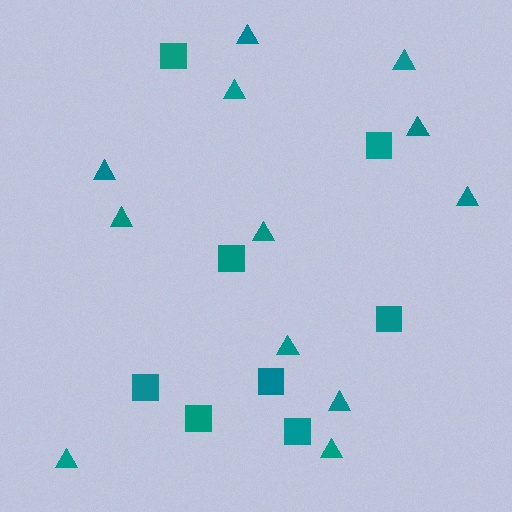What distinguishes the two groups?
There are 2 groups: one group of squares (8) and one group of triangles (12).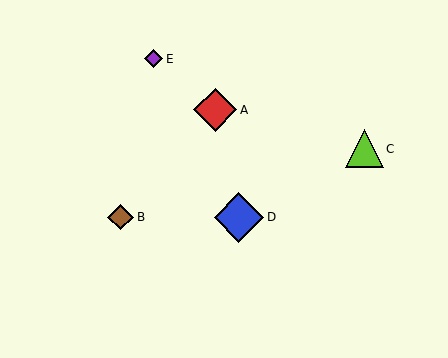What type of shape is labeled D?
Shape D is a blue diamond.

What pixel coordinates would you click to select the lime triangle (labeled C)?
Click at (364, 149) to select the lime triangle C.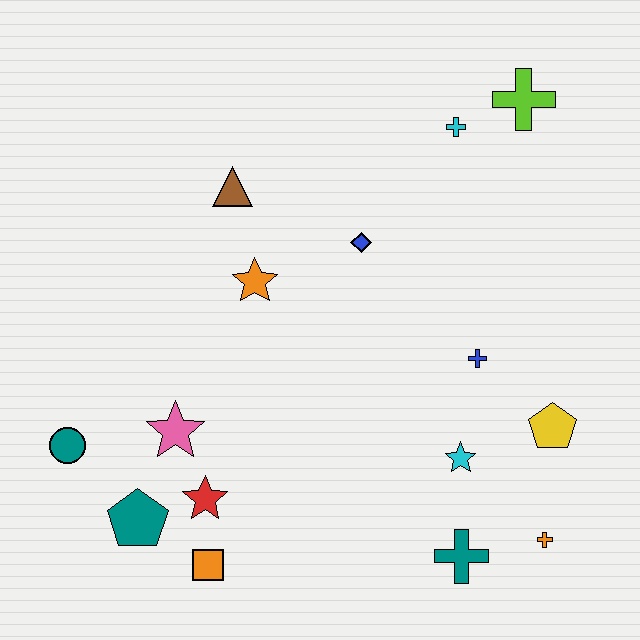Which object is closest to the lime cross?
The cyan cross is closest to the lime cross.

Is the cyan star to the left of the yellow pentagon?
Yes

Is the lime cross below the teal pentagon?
No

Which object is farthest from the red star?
The lime cross is farthest from the red star.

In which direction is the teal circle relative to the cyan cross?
The teal circle is to the left of the cyan cross.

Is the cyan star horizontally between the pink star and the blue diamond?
No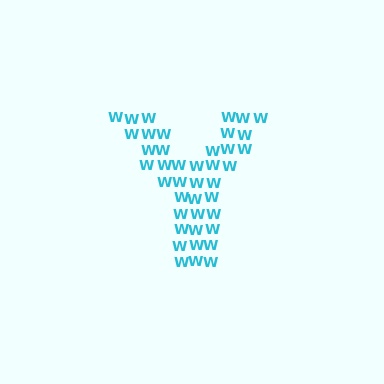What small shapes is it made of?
It is made of small letter W's.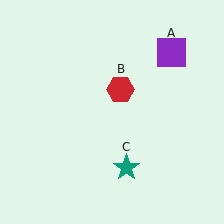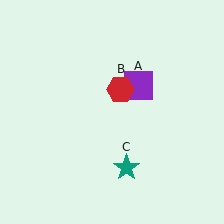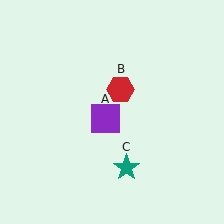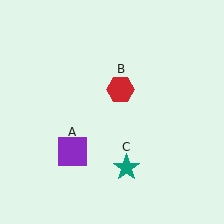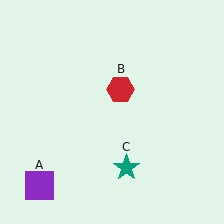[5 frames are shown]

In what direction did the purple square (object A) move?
The purple square (object A) moved down and to the left.